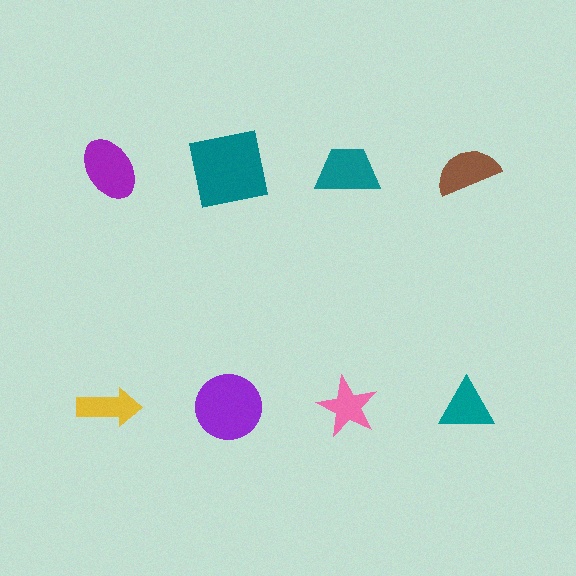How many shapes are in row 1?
4 shapes.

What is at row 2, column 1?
A yellow arrow.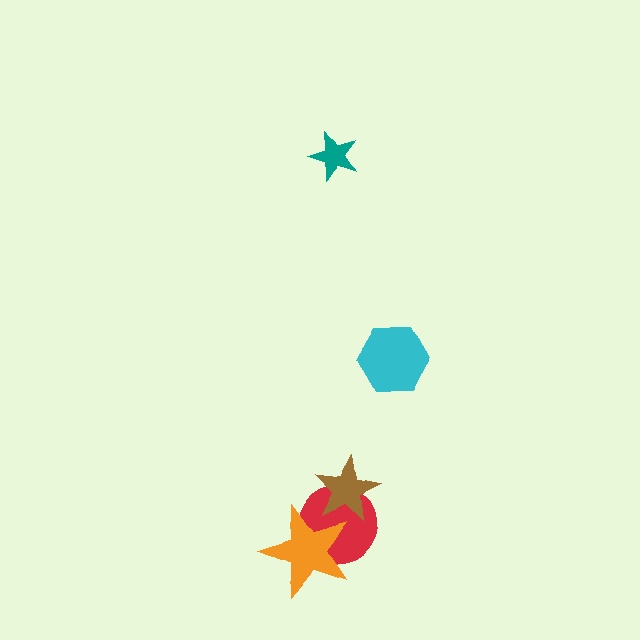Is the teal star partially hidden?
No, no other shape covers it.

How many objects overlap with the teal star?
0 objects overlap with the teal star.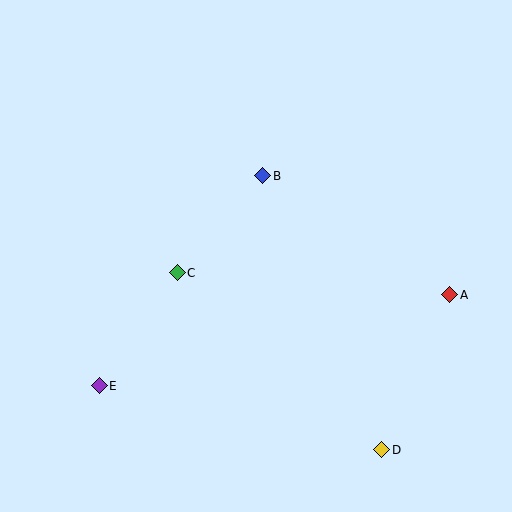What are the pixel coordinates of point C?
Point C is at (177, 273).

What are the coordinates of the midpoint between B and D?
The midpoint between B and D is at (322, 313).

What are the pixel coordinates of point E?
Point E is at (99, 386).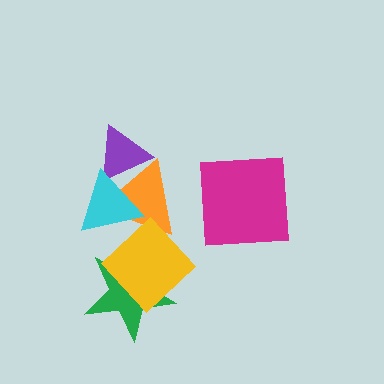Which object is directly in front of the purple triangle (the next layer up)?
The orange triangle is directly in front of the purple triangle.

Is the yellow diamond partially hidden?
No, no other shape covers it.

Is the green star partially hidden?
Yes, it is partially covered by another shape.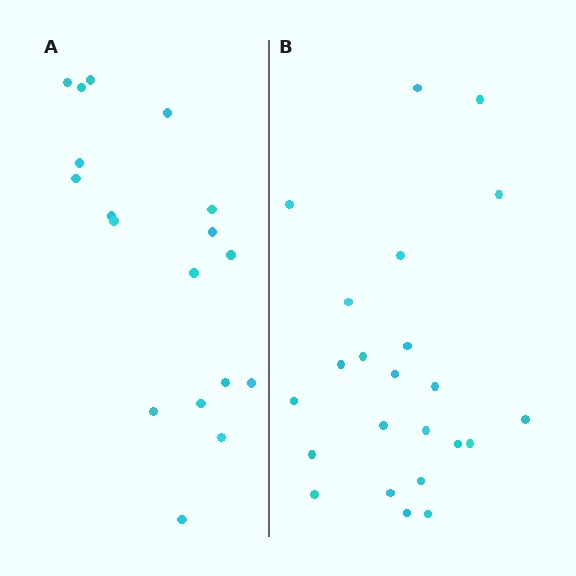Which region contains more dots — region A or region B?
Region B (the right region) has more dots.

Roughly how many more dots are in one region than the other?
Region B has about 5 more dots than region A.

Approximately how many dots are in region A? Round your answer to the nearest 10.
About 20 dots. (The exact count is 18, which rounds to 20.)